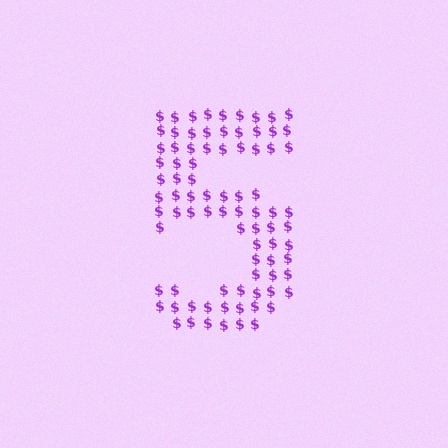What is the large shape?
The large shape is the digit 5.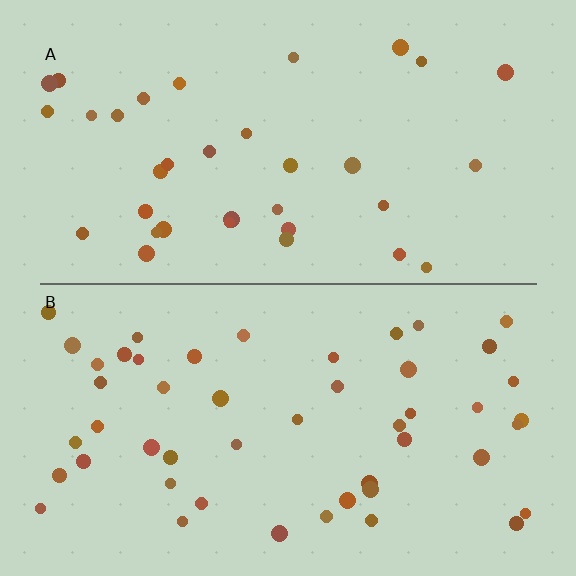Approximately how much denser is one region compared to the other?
Approximately 1.4× — region B over region A.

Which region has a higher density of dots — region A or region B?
B (the bottom).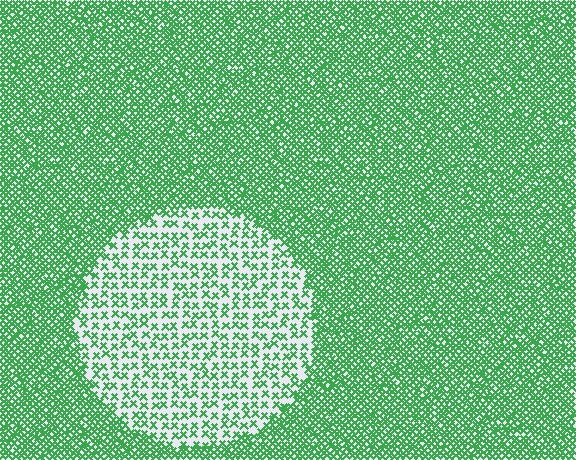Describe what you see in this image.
The image contains small green elements arranged at two different densities. A circle-shaped region is visible where the elements are less densely packed than the surrounding area.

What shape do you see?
I see a circle.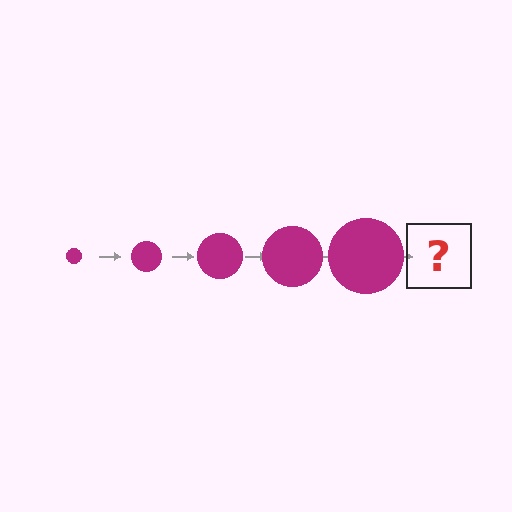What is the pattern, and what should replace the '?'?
The pattern is that the circle gets progressively larger each step. The '?' should be a magenta circle, larger than the previous one.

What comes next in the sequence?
The next element should be a magenta circle, larger than the previous one.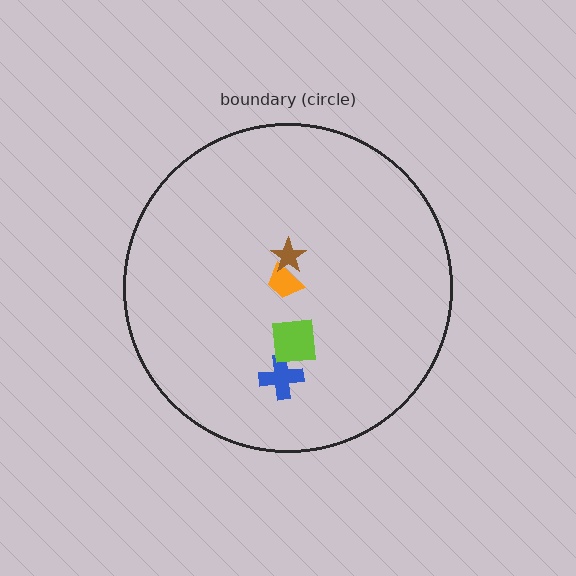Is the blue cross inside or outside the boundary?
Inside.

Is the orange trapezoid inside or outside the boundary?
Inside.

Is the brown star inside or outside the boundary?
Inside.